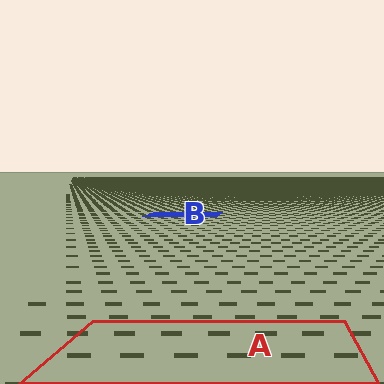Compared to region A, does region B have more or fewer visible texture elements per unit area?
Region B has more texture elements per unit area — they are packed more densely because it is farther away.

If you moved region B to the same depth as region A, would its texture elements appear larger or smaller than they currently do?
They would appear larger. At a closer depth, the same texture elements are projected at a bigger on-screen size.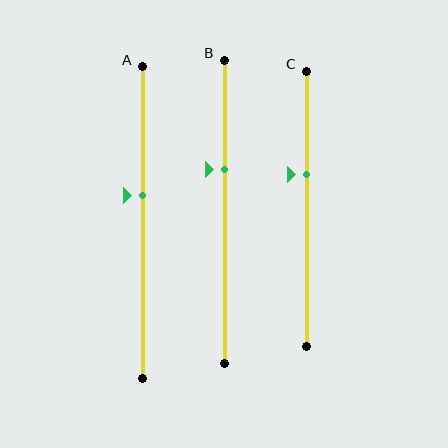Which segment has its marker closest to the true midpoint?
Segment A has its marker closest to the true midpoint.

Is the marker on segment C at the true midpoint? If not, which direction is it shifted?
No, the marker on segment C is shifted upward by about 12% of the segment length.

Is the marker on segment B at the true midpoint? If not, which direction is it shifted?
No, the marker on segment B is shifted upward by about 14% of the segment length.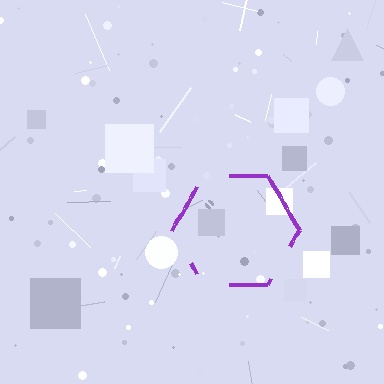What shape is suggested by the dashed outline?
The dashed outline suggests a hexagon.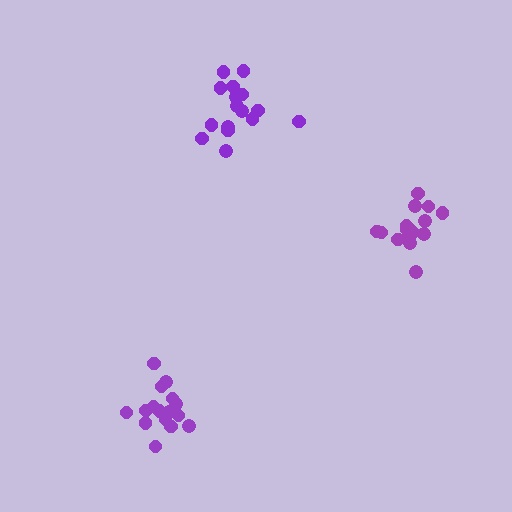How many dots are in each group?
Group 1: 16 dots, Group 2: 16 dots, Group 3: 16 dots (48 total).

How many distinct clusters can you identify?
There are 3 distinct clusters.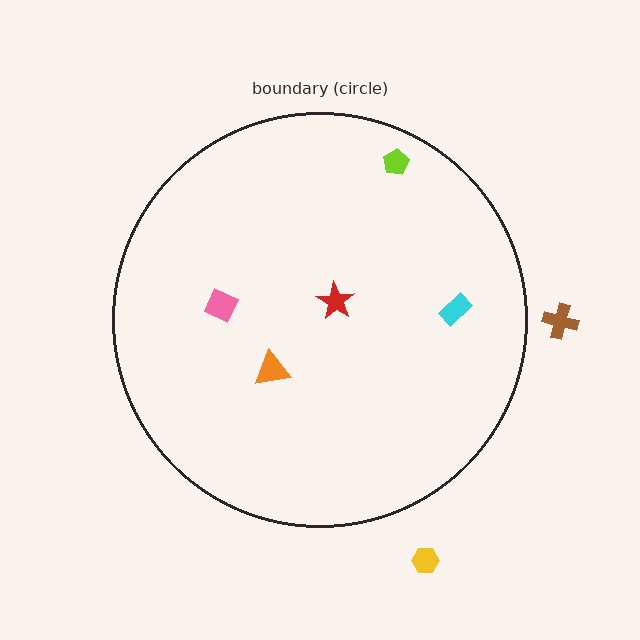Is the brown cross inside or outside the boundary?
Outside.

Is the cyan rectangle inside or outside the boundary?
Inside.